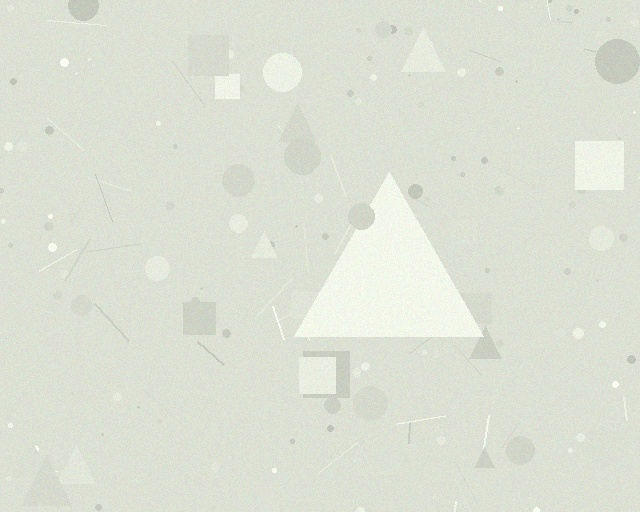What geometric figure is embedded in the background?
A triangle is embedded in the background.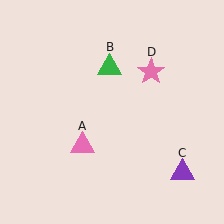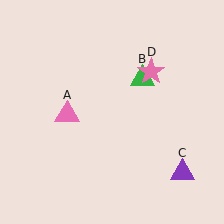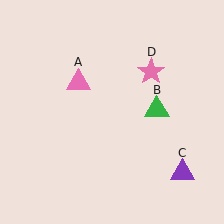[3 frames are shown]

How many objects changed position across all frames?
2 objects changed position: pink triangle (object A), green triangle (object B).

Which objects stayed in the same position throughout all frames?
Purple triangle (object C) and pink star (object D) remained stationary.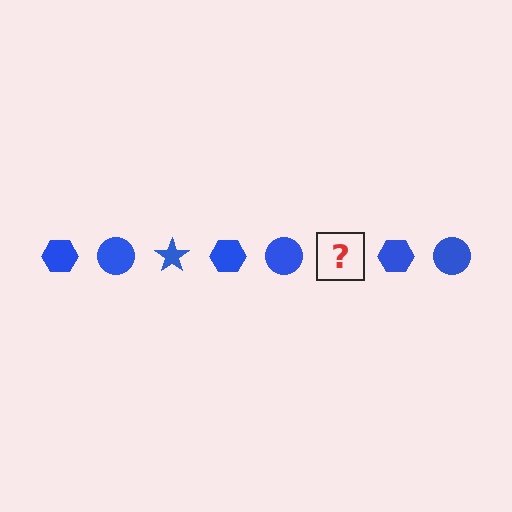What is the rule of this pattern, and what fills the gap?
The rule is that the pattern cycles through hexagon, circle, star shapes in blue. The gap should be filled with a blue star.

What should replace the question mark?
The question mark should be replaced with a blue star.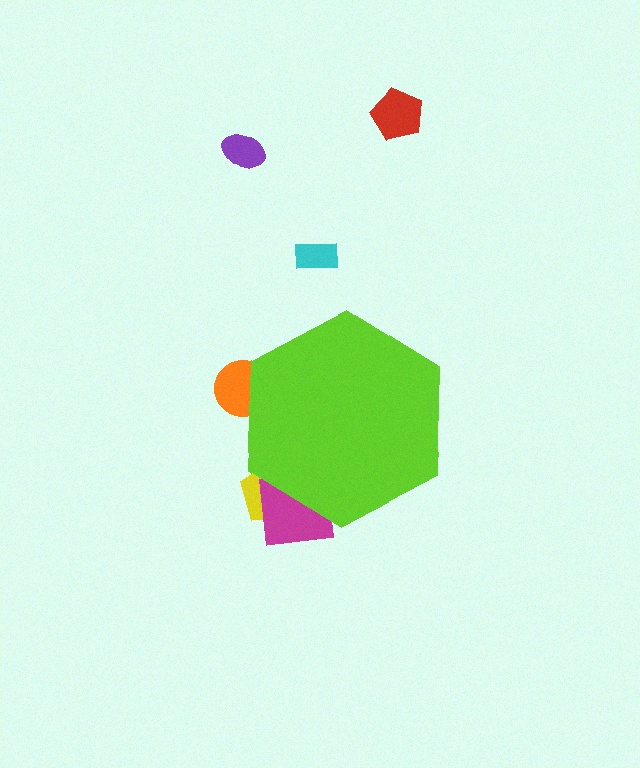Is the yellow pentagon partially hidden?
Yes, the yellow pentagon is partially hidden behind the lime hexagon.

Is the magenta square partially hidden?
Yes, the magenta square is partially hidden behind the lime hexagon.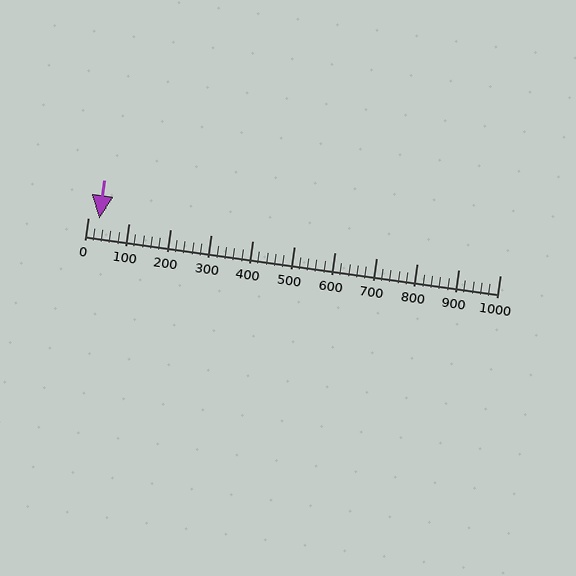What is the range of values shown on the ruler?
The ruler shows values from 0 to 1000.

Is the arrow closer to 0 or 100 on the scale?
The arrow is closer to 0.